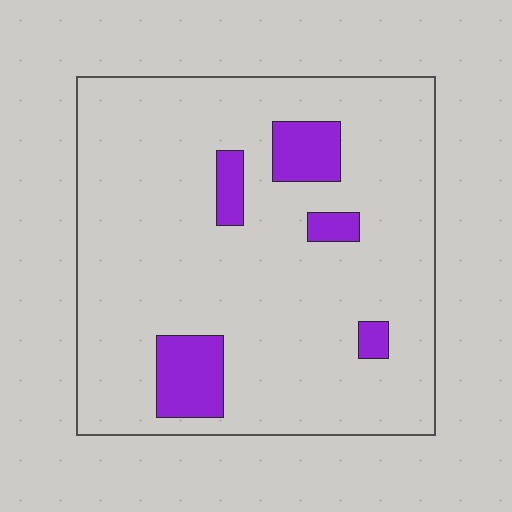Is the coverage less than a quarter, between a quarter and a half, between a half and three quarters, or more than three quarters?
Less than a quarter.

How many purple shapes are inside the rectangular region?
5.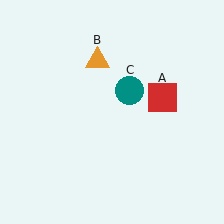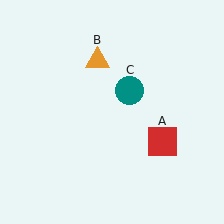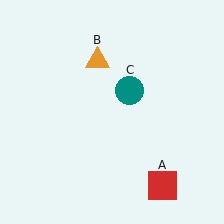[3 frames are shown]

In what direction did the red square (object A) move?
The red square (object A) moved down.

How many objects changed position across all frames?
1 object changed position: red square (object A).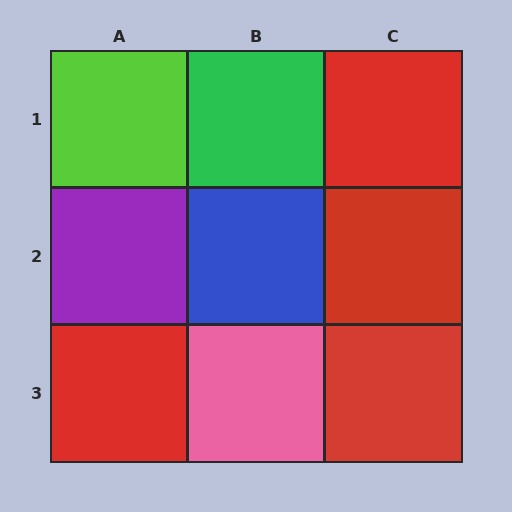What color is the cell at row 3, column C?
Red.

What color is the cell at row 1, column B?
Green.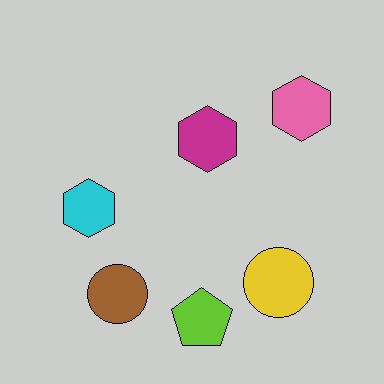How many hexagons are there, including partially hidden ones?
There are 3 hexagons.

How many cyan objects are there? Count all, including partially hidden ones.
There is 1 cyan object.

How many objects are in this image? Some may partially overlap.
There are 6 objects.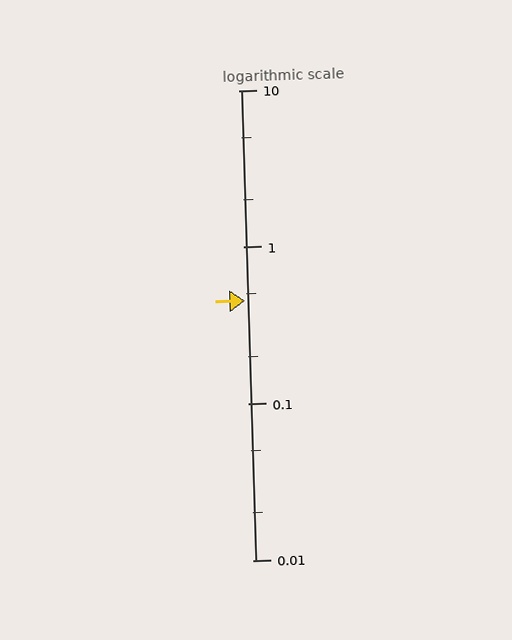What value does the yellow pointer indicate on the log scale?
The pointer indicates approximately 0.45.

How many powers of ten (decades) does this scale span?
The scale spans 3 decades, from 0.01 to 10.